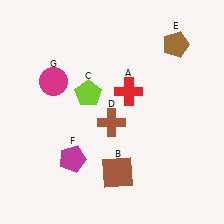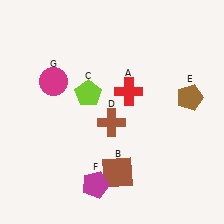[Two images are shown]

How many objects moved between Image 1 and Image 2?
2 objects moved between the two images.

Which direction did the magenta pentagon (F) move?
The magenta pentagon (F) moved down.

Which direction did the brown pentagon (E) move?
The brown pentagon (E) moved down.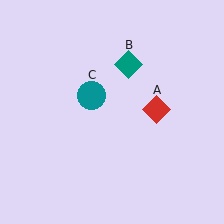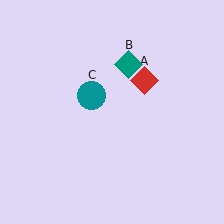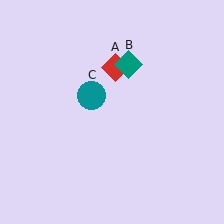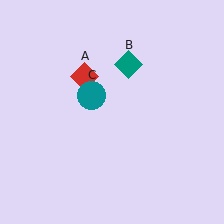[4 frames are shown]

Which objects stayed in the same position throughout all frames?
Teal diamond (object B) and teal circle (object C) remained stationary.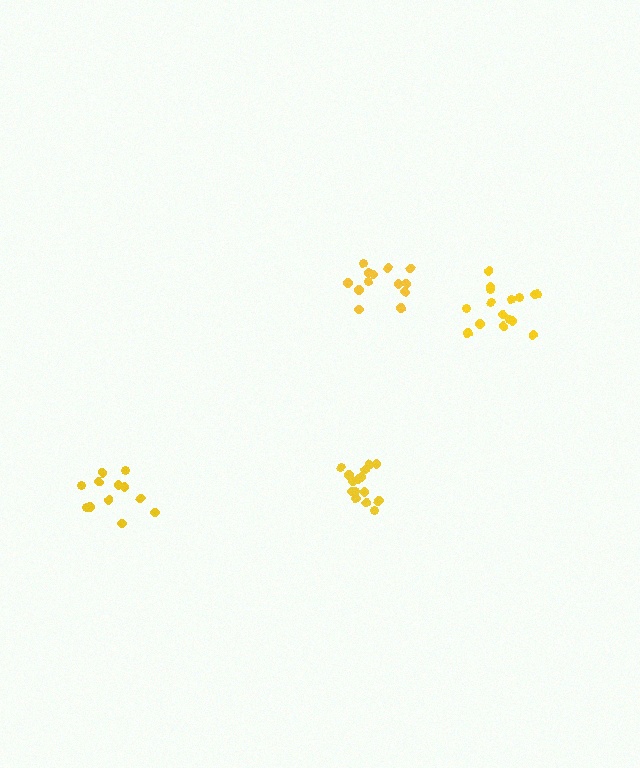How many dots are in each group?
Group 1: 12 dots, Group 2: 15 dots, Group 3: 13 dots, Group 4: 16 dots (56 total).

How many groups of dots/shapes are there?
There are 4 groups.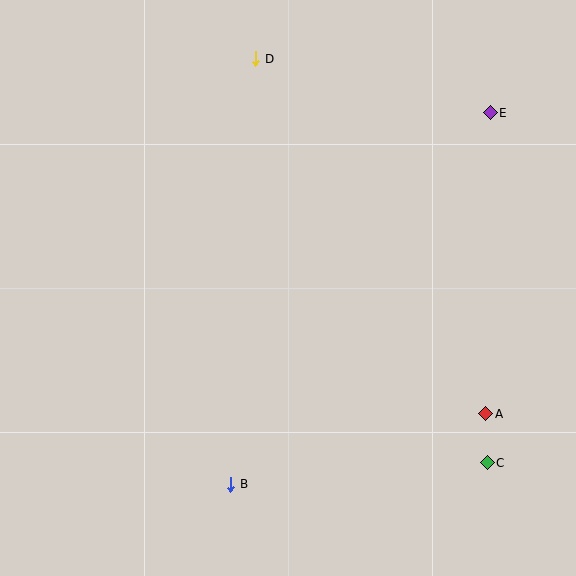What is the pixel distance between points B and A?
The distance between B and A is 265 pixels.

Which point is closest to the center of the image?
Point B at (231, 484) is closest to the center.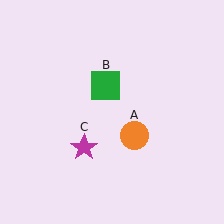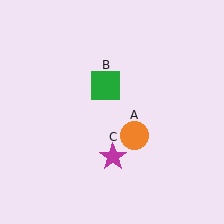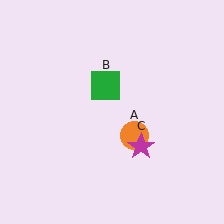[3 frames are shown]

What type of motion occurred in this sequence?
The magenta star (object C) rotated counterclockwise around the center of the scene.